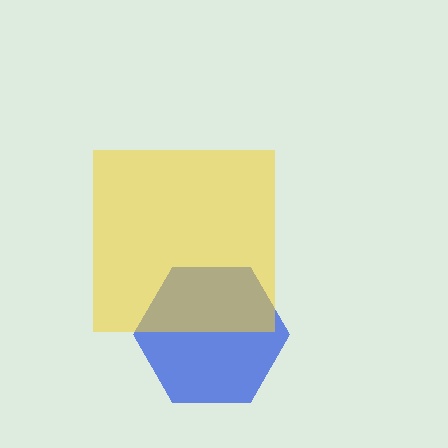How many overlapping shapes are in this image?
There are 2 overlapping shapes in the image.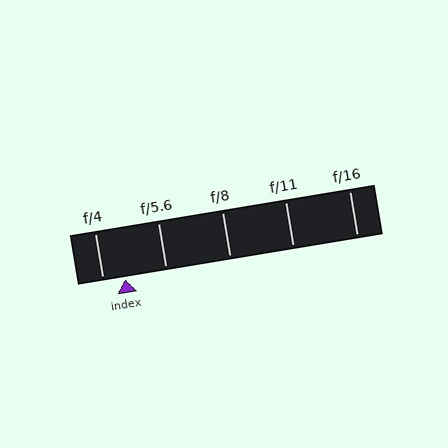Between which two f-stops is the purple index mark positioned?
The index mark is between f/4 and f/5.6.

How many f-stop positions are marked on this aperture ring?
There are 5 f-stop positions marked.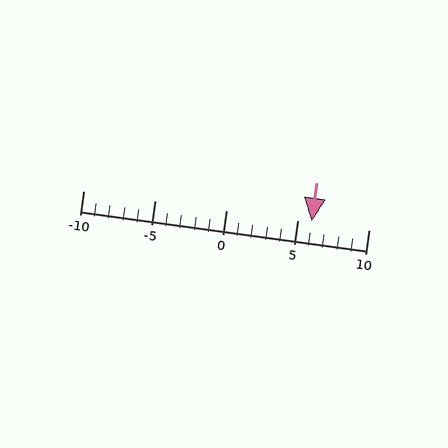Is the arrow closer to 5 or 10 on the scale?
The arrow is closer to 5.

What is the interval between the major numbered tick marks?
The major tick marks are spaced 5 units apart.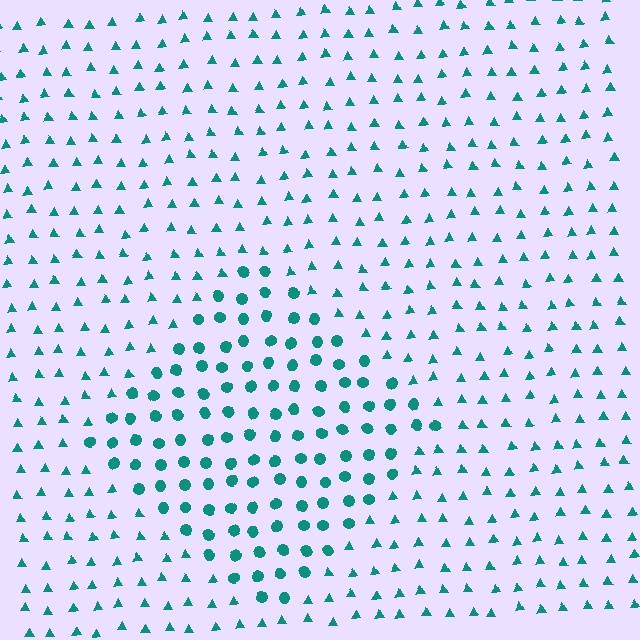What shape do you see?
I see a diamond.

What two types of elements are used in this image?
The image uses circles inside the diamond region and triangles outside it.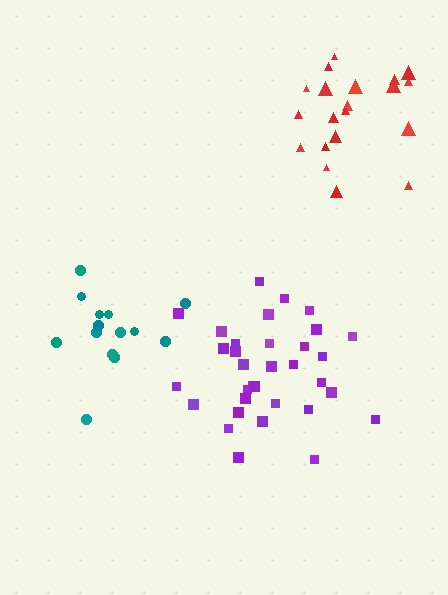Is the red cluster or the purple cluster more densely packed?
Purple.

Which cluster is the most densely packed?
Teal.